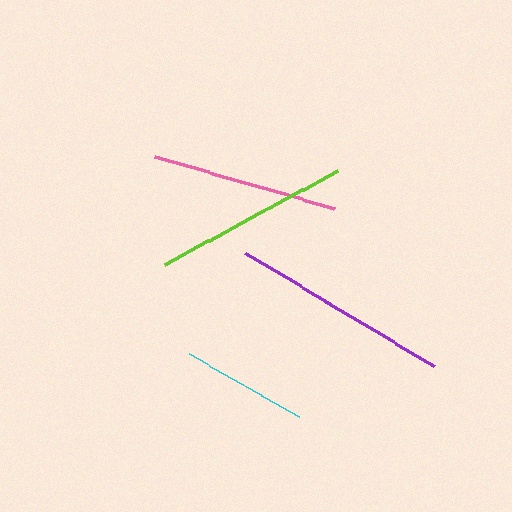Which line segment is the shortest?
The cyan line is the shortest at approximately 127 pixels.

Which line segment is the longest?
The purple line is the longest at approximately 220 pixels.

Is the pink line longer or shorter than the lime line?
The lime line is longer than the pink line.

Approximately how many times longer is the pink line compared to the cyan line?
The pink line is approximately 1.5 times the length of the cyan line.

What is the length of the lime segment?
The lime segment is approximately 197 pixels long.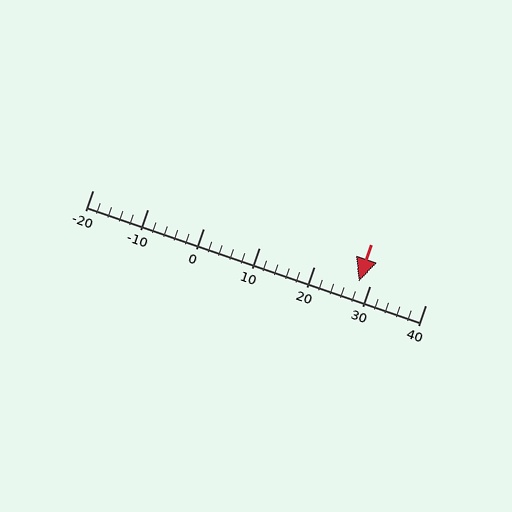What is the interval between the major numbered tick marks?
The major tick marks are spaced 10 units apart.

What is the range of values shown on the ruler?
The ruler shows values from -20 to 40.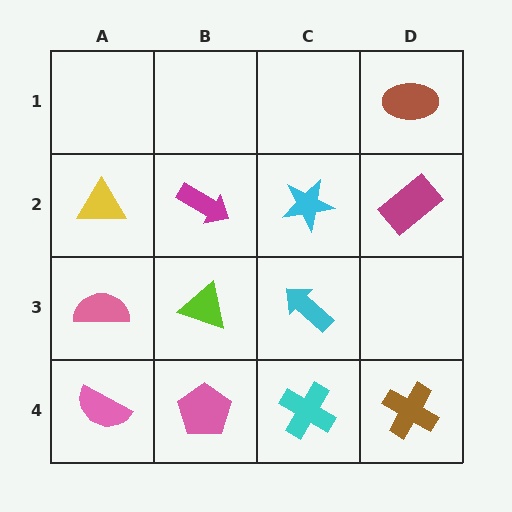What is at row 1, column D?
A brown ellipse.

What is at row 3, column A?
A pink semicircle.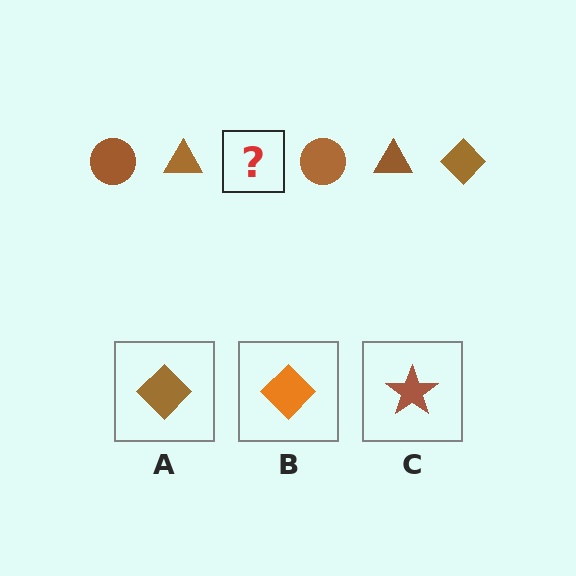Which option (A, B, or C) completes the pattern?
A.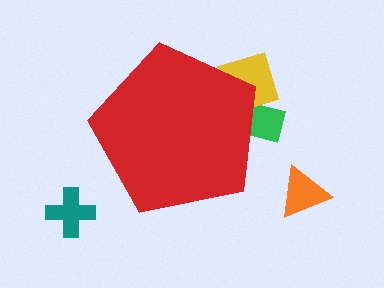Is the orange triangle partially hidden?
No, the orange triangle is fully visible.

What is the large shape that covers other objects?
A red pentagon.